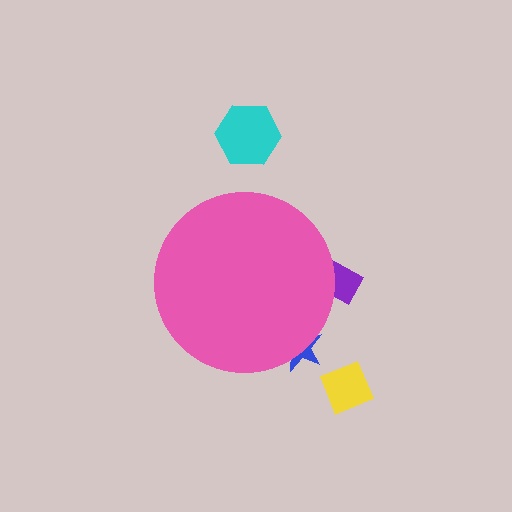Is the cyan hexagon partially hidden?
No, the cyan hexagon is fully visible.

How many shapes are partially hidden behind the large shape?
2 shapes are partially hidden.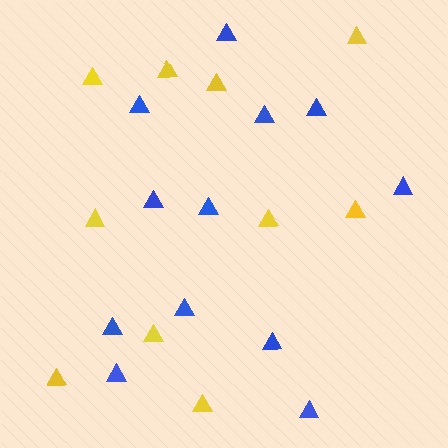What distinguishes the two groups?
There are 2 groups: one group of blue triangles (12) and one group of yellow triangles (10).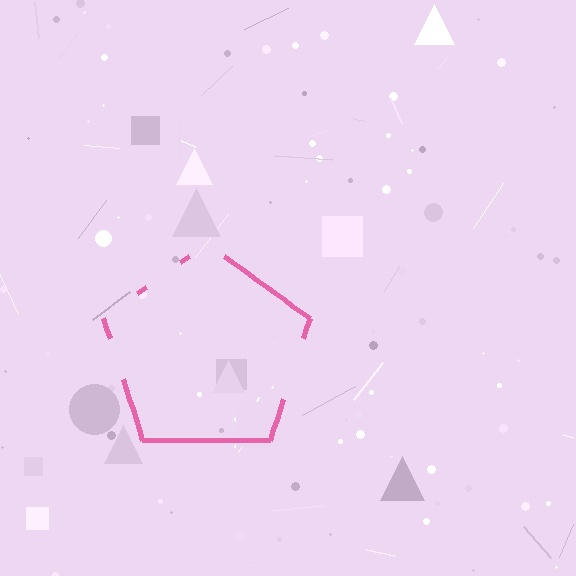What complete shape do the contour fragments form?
The contour fragments form a pentagon.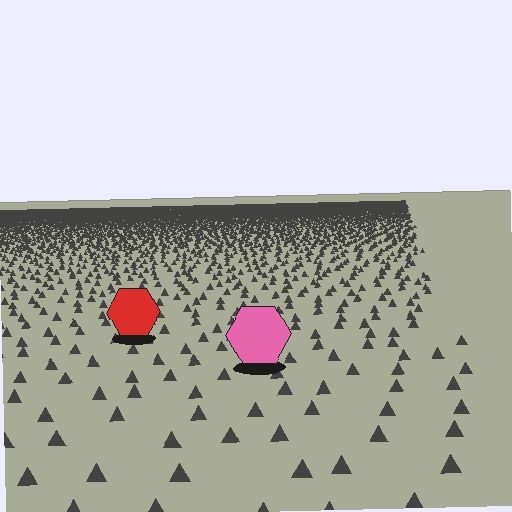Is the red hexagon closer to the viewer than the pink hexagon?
No. The pink hexagon is closer — you can tell from the texture gradient: the ground texture is coarser near it.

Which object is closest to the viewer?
The pink hexagon is closest. The texture marks near it are larger and more spread out.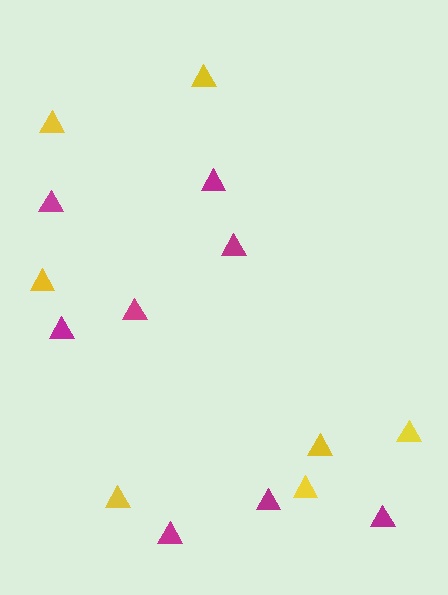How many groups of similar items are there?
There are 2 groups: one group of magenta triangles (8) and one group of yellow triangles (7).